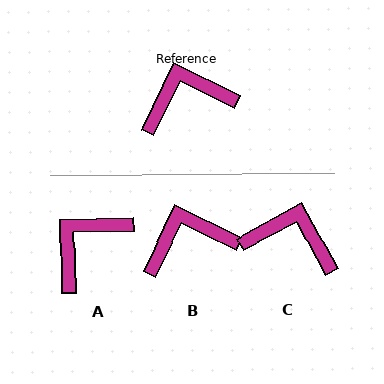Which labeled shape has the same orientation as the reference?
B.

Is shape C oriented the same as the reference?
No, it is off by about 35 degrees.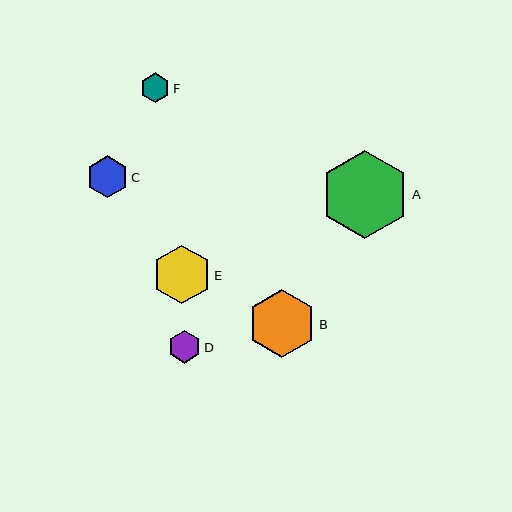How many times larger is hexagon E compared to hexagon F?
Hexagon E is approximately 2.0 times the size of hexagon F.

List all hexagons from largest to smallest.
From largest to smallest: A, B, E, C, D, F.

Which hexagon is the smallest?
Hexagon F is the smallest with a size of approximately 30 pixels.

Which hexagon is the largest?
Hexagon A is the largest with a size of approximately 89 pixels.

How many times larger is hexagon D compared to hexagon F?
Hexagon D is approximately 1.1 times the size of hexagon F.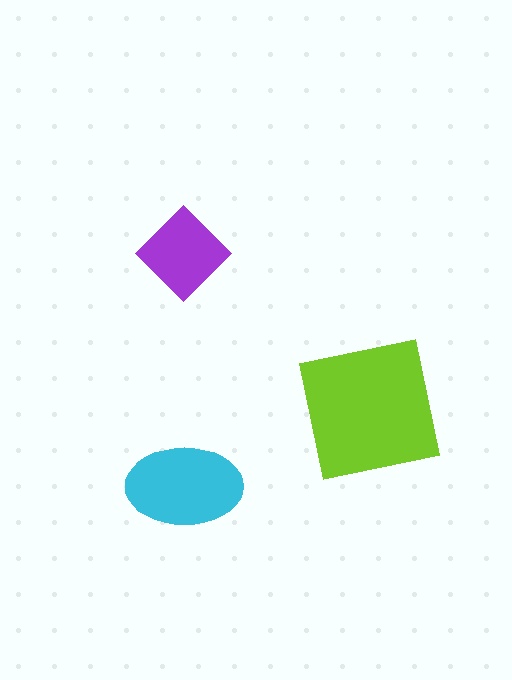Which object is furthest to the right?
The lime square is rightmost.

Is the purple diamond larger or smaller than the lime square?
Smaller.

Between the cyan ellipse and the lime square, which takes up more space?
The lime square.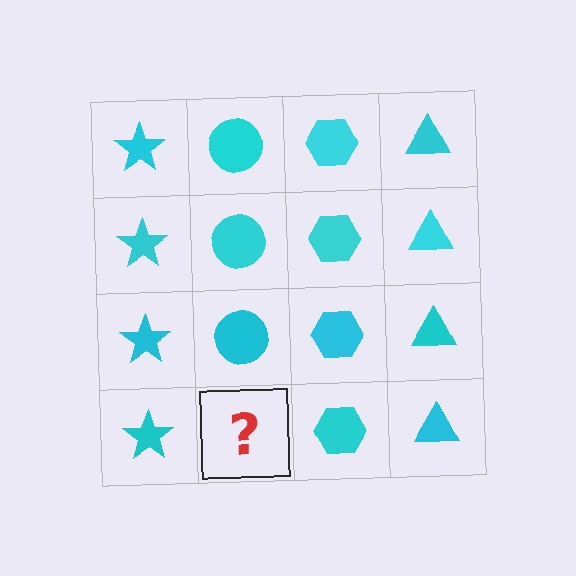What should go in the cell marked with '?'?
The missing cell should contain a cyan circle.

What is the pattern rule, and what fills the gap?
The rule is that each column has a consistent shape. The gap should be filled with a cyan circle.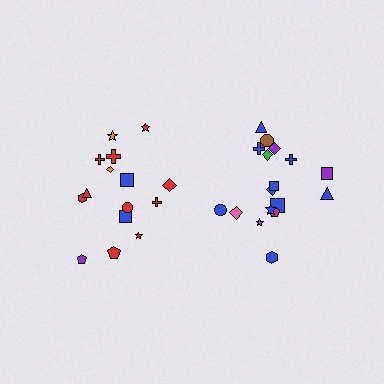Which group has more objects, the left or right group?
The right group.